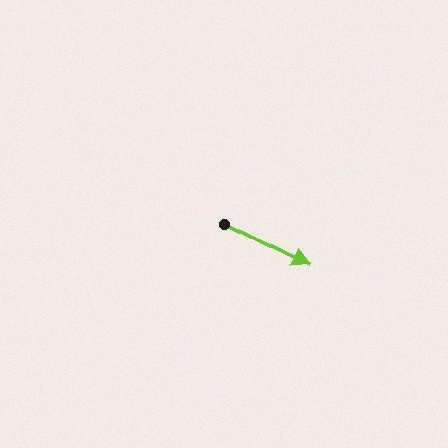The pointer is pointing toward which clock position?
Roughly 4 o'clock.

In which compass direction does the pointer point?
Southeast.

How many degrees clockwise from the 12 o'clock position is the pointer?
Approximately 117 degrees.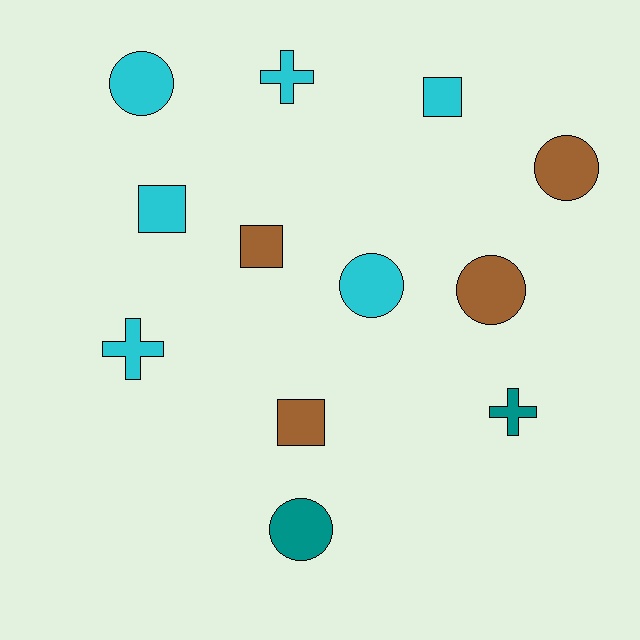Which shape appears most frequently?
Circle, with 5 objects.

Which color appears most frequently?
Cyan, with 6 objects.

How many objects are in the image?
There are 12 objects.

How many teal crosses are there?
There is 1 teal cross.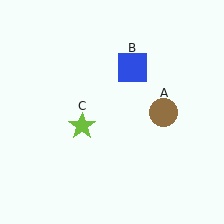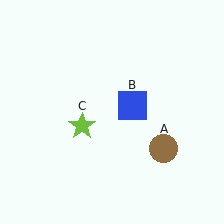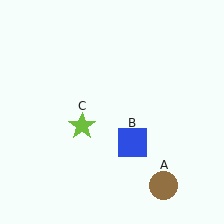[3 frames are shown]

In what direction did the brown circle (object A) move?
The brown circle (object A) moved down.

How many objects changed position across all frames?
2 objects changed position: brown circle (object A), blue square (object B).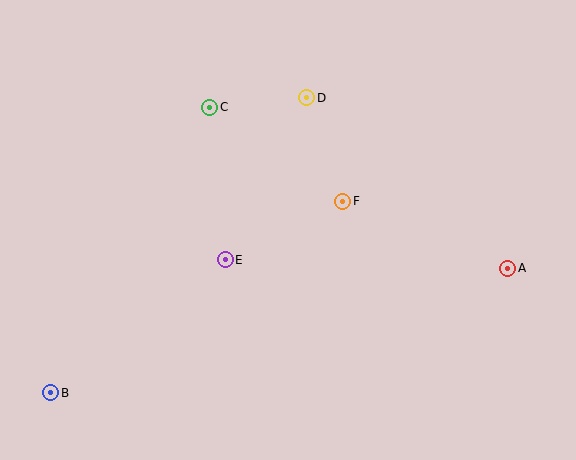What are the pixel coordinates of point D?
Point D is at (307, 98).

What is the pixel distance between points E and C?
The distance between E and C is 153 pixels.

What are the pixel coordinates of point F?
Point F is at (343, 202).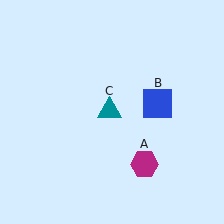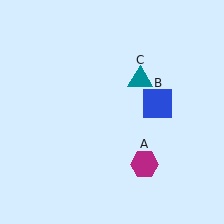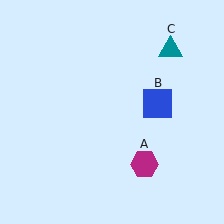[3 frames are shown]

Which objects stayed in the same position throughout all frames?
Magenta hexagon (object A) and blue square (object B) remained stationary.